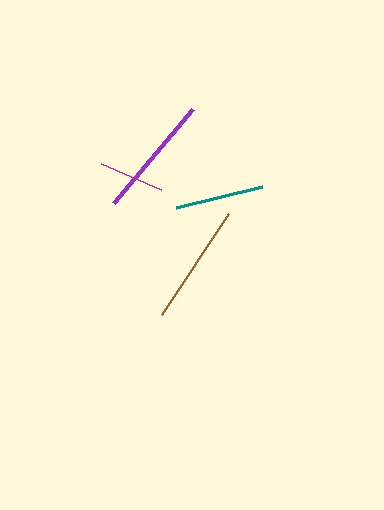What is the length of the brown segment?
The brown segment is approximately 122 pixels long.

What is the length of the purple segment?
The purple segment is approximately 123 pixels long.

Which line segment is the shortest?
The magenta line is the shortest at approximately 65 pixels.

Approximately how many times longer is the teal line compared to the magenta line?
The teal line is approximately 1.4 times the length of the magenta line.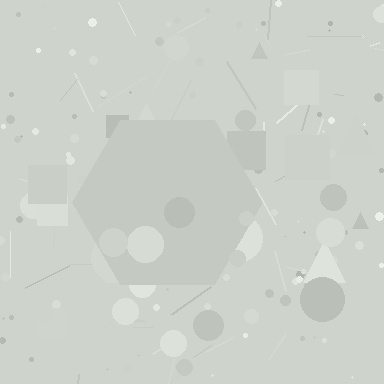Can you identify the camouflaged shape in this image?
The camouflaged shape is a hexagon.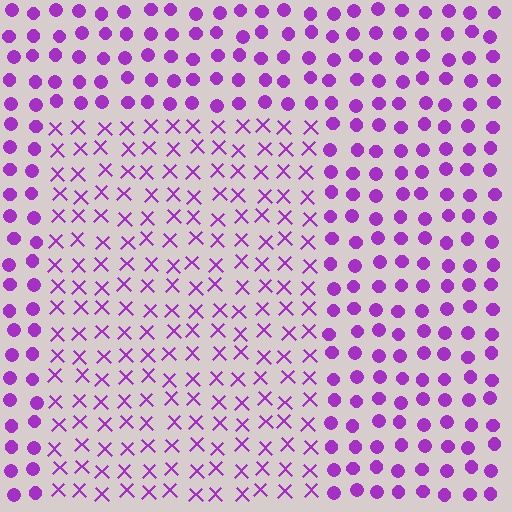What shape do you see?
I see a rectangle.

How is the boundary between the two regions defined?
The boundary is defined by a change in element shape: X marks inside vs. circles outside. All elements share the same color and spacing.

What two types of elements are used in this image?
The image uses X marks inside the rectangle region and circles outside it.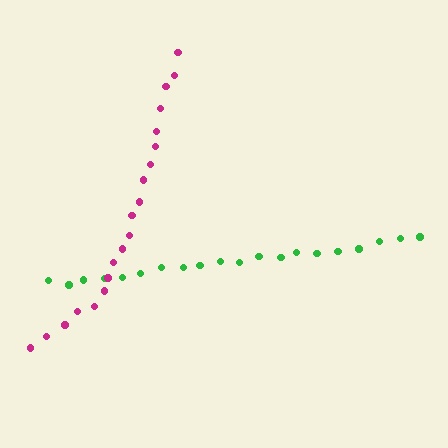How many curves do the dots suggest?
There are 2 distinct paths.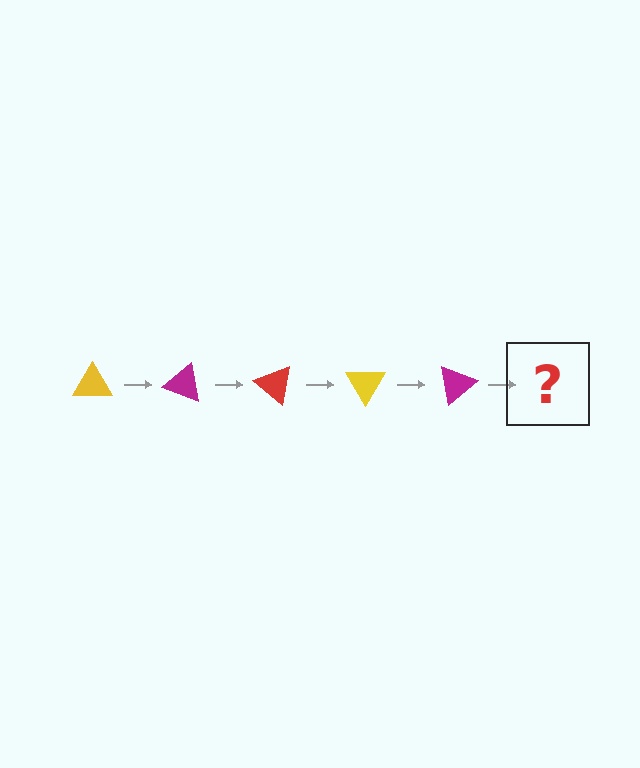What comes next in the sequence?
The next element should be a red triangle, rotated 100 degrees from the start.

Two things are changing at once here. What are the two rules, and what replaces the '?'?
The two rules are that it rotates 20 degrees each step and the color cycles through yellow, magenta, and red. The '?' should be a red triangle, rotated 100 degrees from the start.